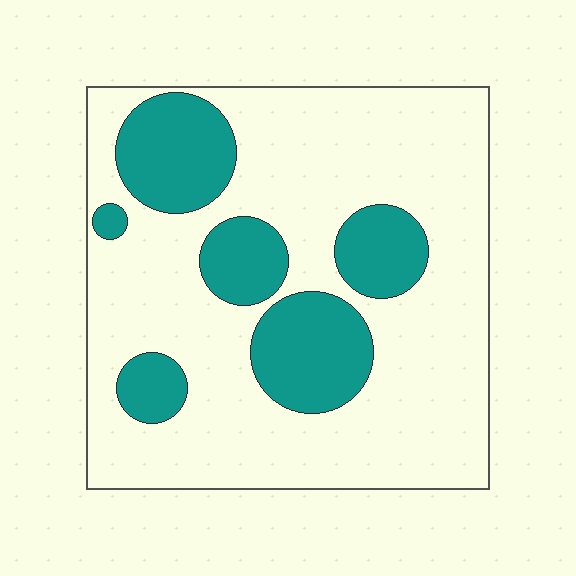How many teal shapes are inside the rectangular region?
6.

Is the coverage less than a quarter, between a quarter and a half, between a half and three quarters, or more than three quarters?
Between a quarter and a half.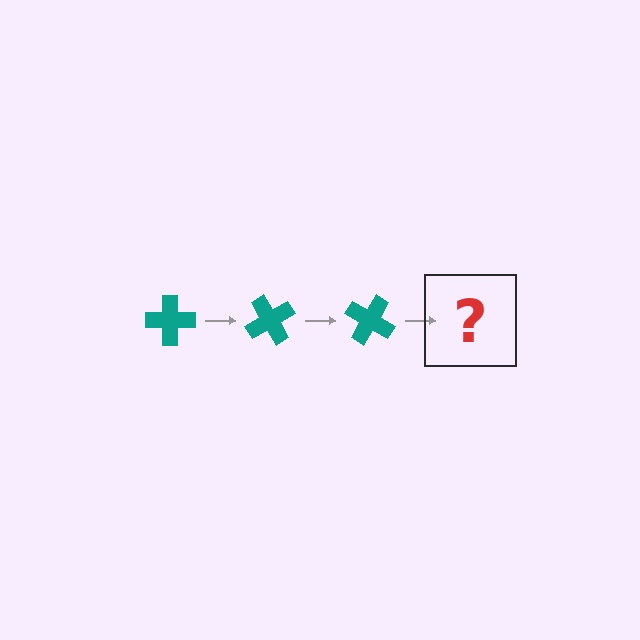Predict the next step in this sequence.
The next step is a teal cross rotated 180 degrees.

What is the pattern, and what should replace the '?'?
The pattern is that the cross rotates 60 degrees each step. The '?' should be a teal cross rotated 180 degrees.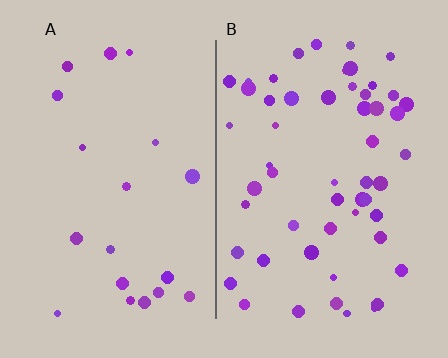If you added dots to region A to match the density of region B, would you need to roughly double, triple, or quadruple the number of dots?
Approximately triple.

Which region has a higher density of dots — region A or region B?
B (the right).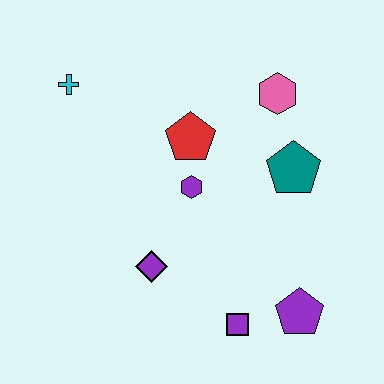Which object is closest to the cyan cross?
The red pentagon is closest to the cyan cross.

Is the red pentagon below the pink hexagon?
Yes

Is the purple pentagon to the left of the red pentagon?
No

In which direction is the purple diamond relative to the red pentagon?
The purple diamond is below the red pentagon.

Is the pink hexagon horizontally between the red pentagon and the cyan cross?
No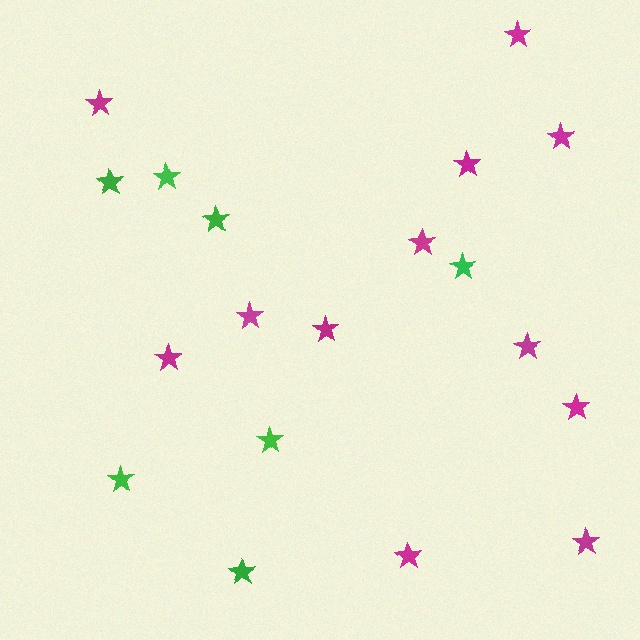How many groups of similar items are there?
There are 2 groups: one group of green stars (7) and one group of magenta stars (12).